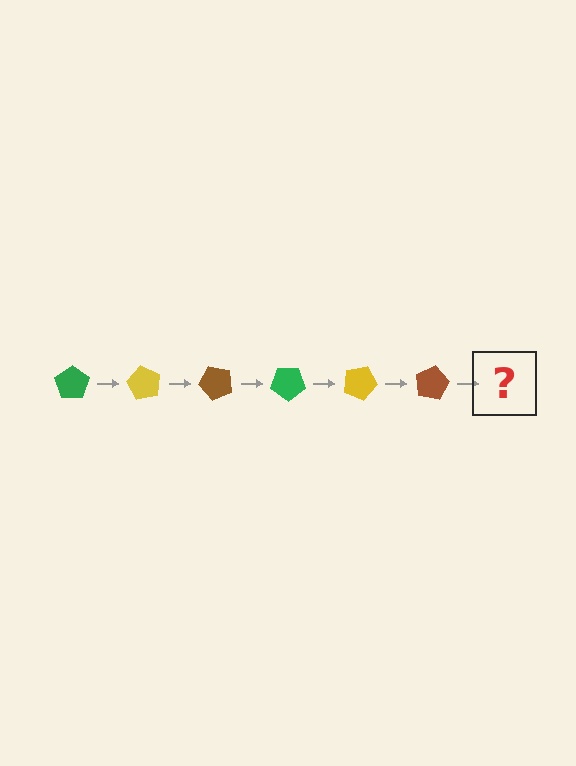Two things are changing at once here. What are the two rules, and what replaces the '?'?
The two rules are that it rotates 60 degrees each step and the color cycles through green, yellow, and brown. The '?' should be a green pentagon, rotated 360 degrees from the start.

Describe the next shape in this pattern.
It should be a green pentagon, rotated 360 degrees from the start.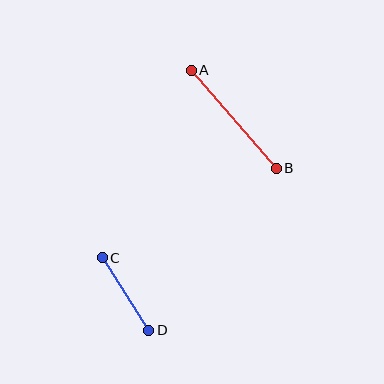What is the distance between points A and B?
The distance is approximately 130 pixels.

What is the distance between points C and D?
The distance is approximately 86 pixels.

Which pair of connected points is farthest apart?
Points A and B are farthest apart.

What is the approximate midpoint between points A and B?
The midpoint is at approximately (234, 119) pixels.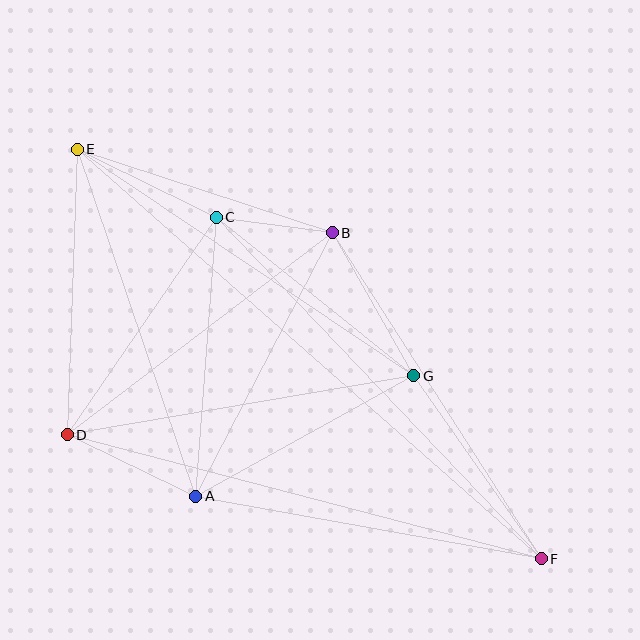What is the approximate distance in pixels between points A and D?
The distance between A and D is approximately 142 pixels.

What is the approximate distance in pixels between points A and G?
The distance between A and G is approximately 249 pixels.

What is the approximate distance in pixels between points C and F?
The distance between C and F is approximately 472 pixels.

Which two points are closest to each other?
Points B and C are closest to each other.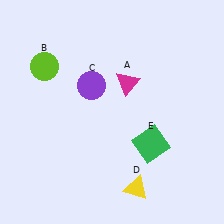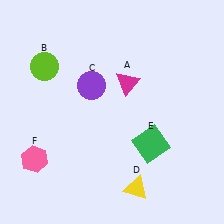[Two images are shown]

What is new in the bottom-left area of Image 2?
A pink hexagon (F) was added in the bottom-left area of Image 2.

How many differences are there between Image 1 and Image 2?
There is 1 difference between the two images.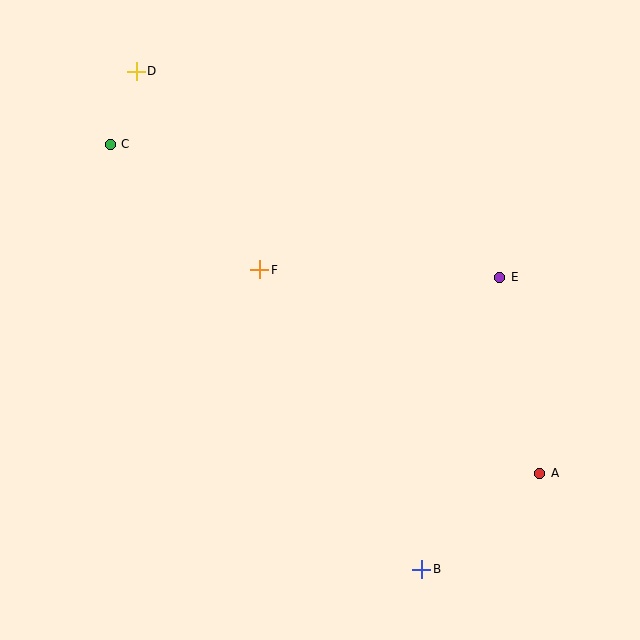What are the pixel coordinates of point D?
Point D is at (136, 71).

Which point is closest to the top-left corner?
Point D is closest to the top-left corner.